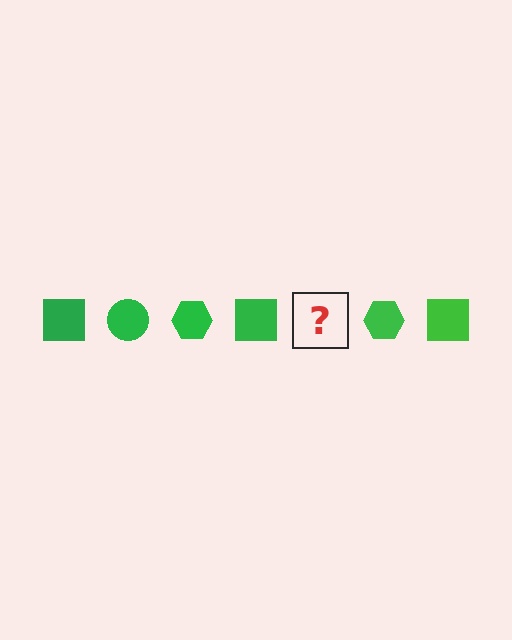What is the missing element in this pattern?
The missing element is a green circle.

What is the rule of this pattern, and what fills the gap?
The rule is that the pattern cycles through square, circle, hexagon shapes in green. The gap should be filled with a green circle.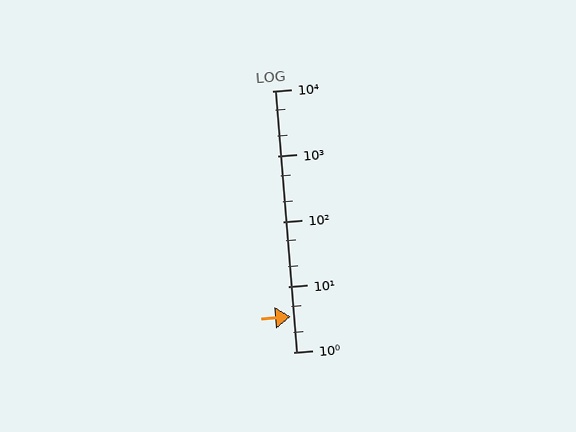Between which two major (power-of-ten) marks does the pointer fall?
The pointer is between 1 and 10.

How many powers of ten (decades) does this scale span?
The scale spans 4 decades, from 1 to 10000.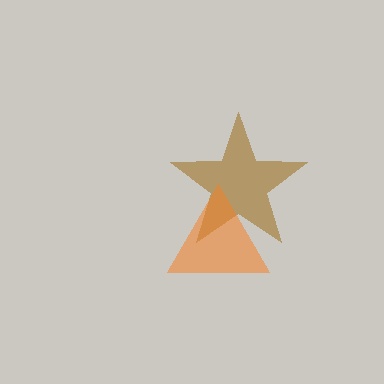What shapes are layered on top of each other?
The layered shapes are: a brown star, an orange triangle.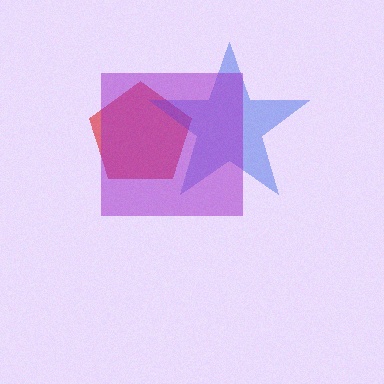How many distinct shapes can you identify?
There are 3 distinct shapes: a red pentagon, a blue star, a purple square.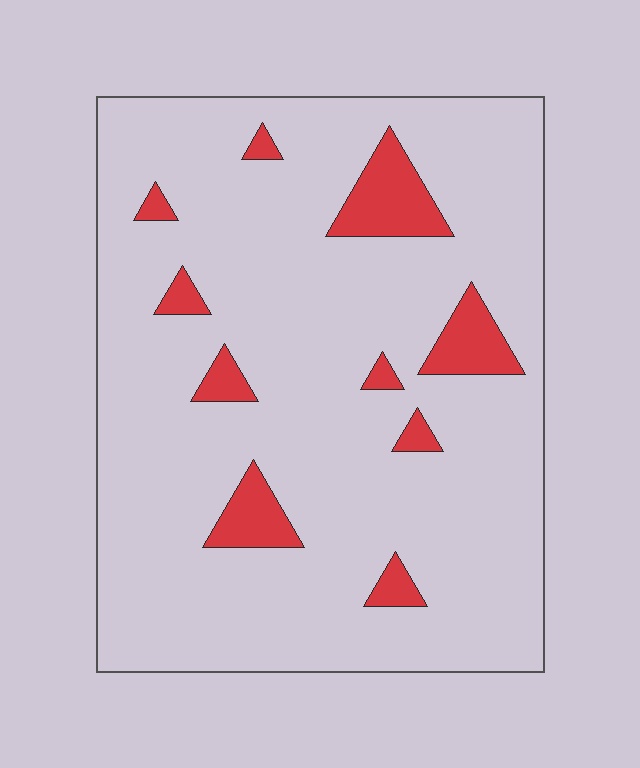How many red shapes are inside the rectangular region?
10.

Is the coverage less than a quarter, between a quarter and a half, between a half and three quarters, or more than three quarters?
Less than a quarter.